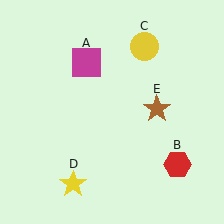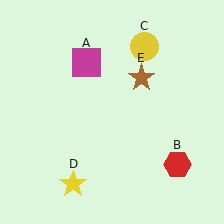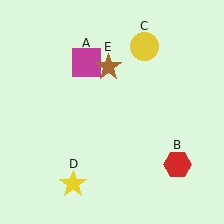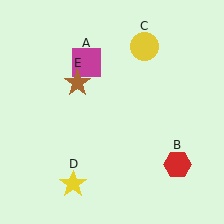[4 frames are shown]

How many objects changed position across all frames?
1 object changed position: brown star (object E).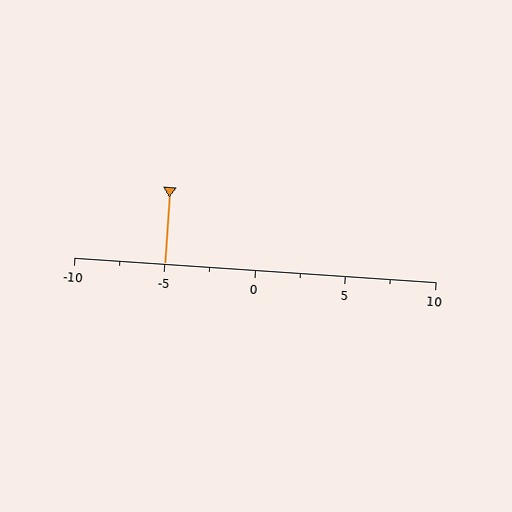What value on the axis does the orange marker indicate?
The marker indicates approximately -5.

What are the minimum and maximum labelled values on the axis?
The axis runs from -10 to 10.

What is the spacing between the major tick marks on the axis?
The major ticks are spaced 5 apart.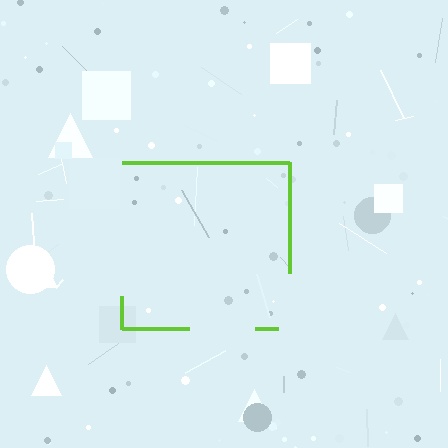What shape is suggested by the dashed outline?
The dashed outline suggests a square.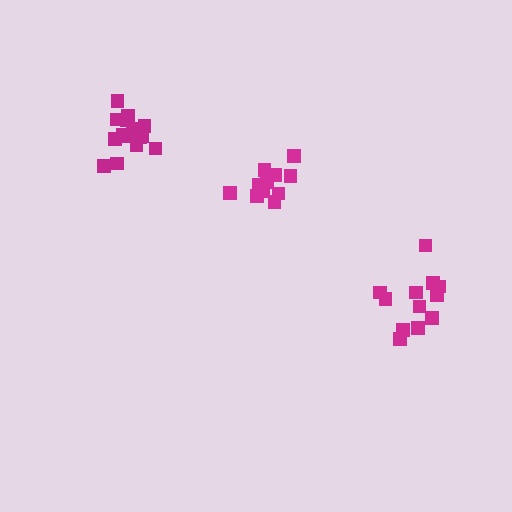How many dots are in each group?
Group 1: 15 dots, Group 2: 12 dots, Group 3: 11 dots (38 total).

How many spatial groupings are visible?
There are 3 spatial groupings.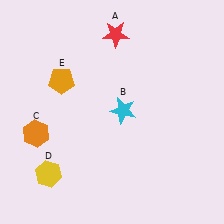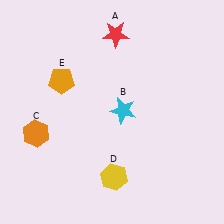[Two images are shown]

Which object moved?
The yellow hexagon (D) moved right.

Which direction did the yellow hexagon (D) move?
The yellow hexagon (D) moved right.